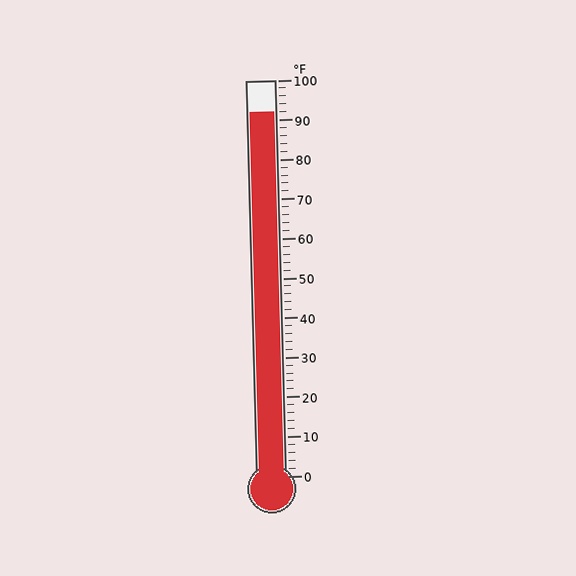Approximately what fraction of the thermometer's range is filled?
The thermometer is filled to approximately 90% of its range.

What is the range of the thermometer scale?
The thermometer scale ranges from 0°F to 100°F.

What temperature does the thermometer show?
The thermometer shows approximately 92°F.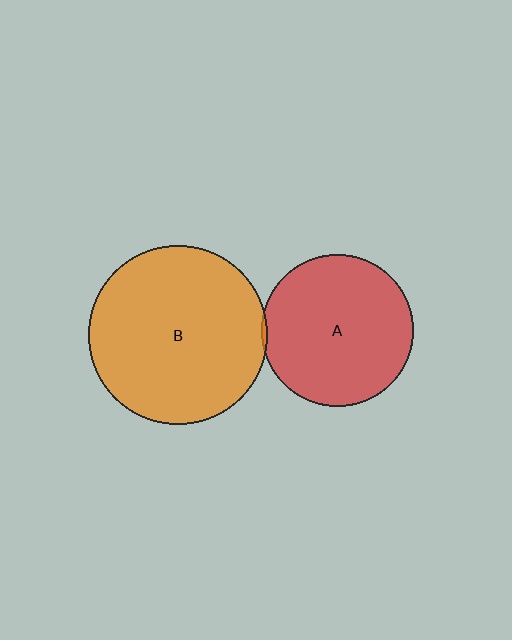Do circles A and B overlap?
Yes.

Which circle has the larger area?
Circle B (orange).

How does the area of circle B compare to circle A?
Approximately 1.4 times.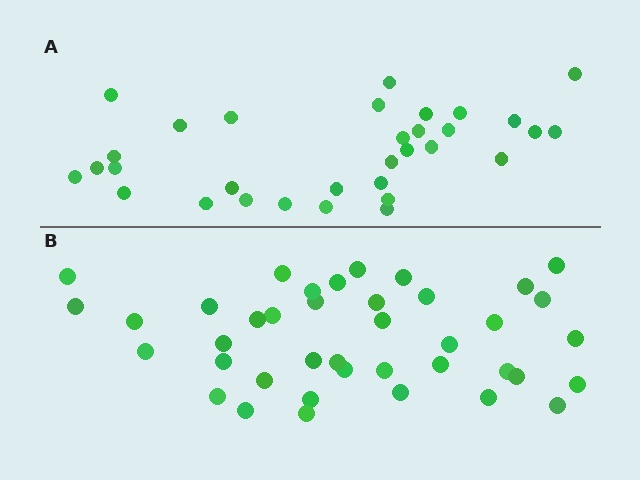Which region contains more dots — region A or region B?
Region B (the bottom region) has more dots.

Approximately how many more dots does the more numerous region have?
Region B has roughly 8 or so more dots than region A.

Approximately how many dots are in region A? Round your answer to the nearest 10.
About 30 dots. (The exact count is 32, which rounds to 30.)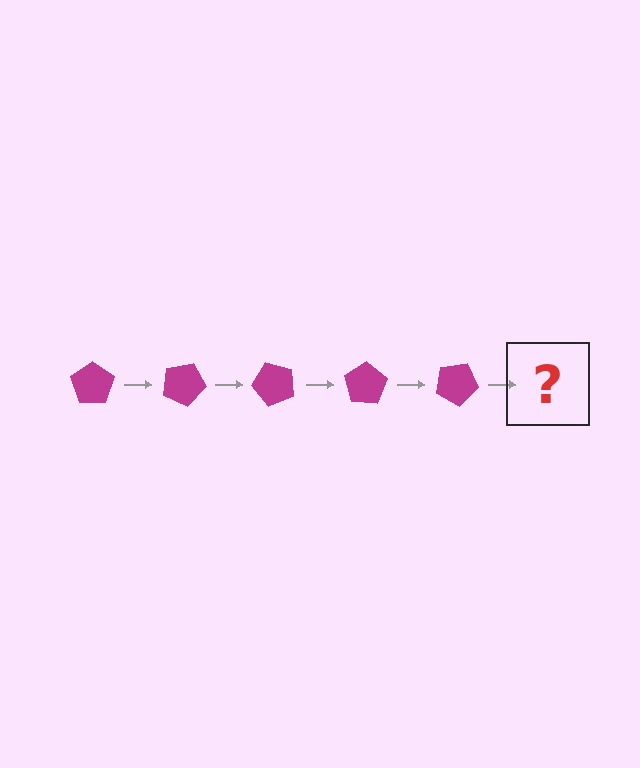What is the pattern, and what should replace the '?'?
The pattern is that the pentagon rotates 25 degrees each step. The '?' should be a magenta pentagon rotated 125 degrees.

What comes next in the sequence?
The next element should be a magenta pentagon rotated 125 degrees.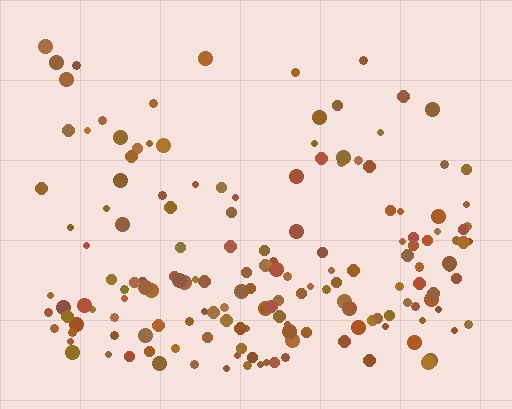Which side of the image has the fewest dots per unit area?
The top.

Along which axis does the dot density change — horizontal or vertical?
Vertical.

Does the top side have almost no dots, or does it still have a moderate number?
Still a moderate number, just noticeably fewer than the bottom.